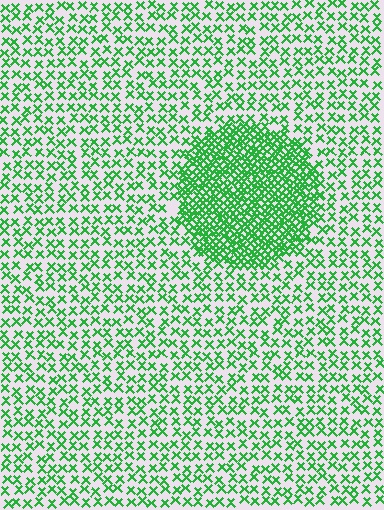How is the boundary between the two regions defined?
The boundary is defined by a change in element density (approximately 2.7x ratio). All elements are the same color, size, and shape.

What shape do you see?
I see a circle.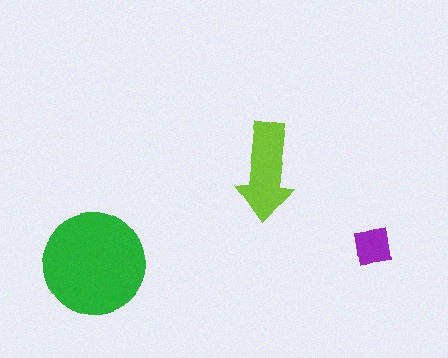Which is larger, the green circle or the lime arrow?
The green circle.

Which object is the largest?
The green circle.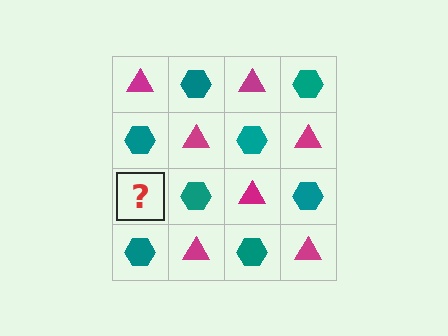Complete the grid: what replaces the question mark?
The question mark should be replaced with a magenta triangle.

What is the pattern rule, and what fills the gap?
The rule is that it alternates magenta triangle and teal hexagon in a checkerboard pattern. The gap should be filled with a magenta triangle.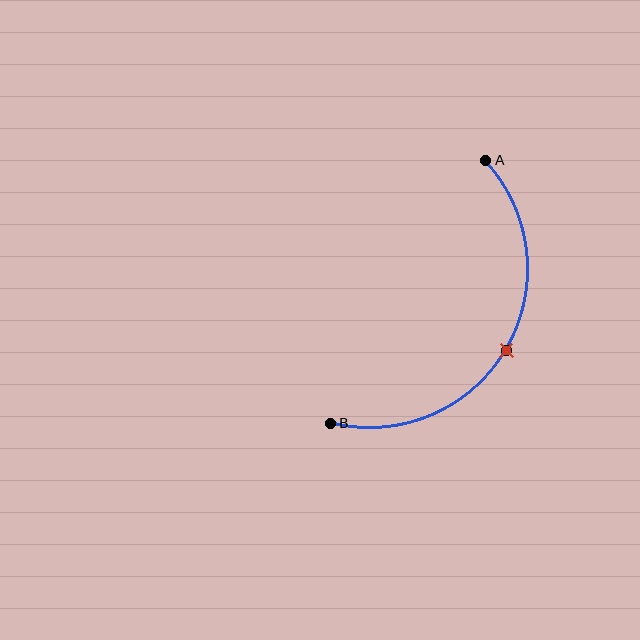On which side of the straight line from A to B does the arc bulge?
The arc bulges to the right of the straight line connecting A and B.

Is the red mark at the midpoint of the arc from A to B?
Yes. The red mark lies on the arc at equal arc-length from both A and B — it is the arc midpoint.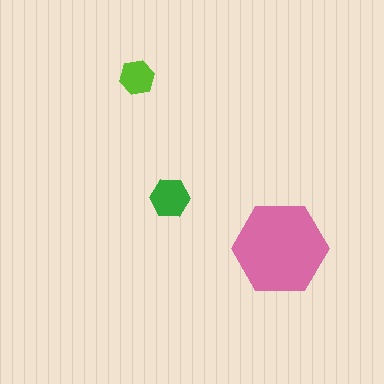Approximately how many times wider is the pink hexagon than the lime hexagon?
About 2.5 times wider.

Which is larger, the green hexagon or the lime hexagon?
The green one.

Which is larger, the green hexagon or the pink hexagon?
The pink one.